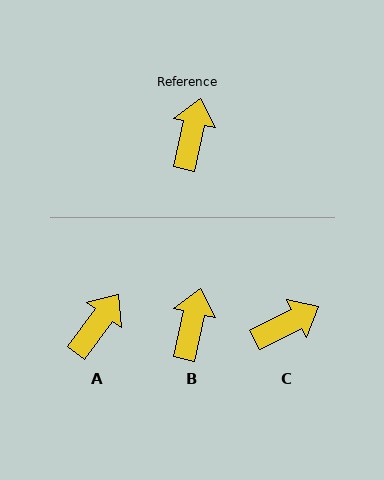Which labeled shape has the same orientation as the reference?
B.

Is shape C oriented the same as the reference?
No, it is off by about 49 degrees.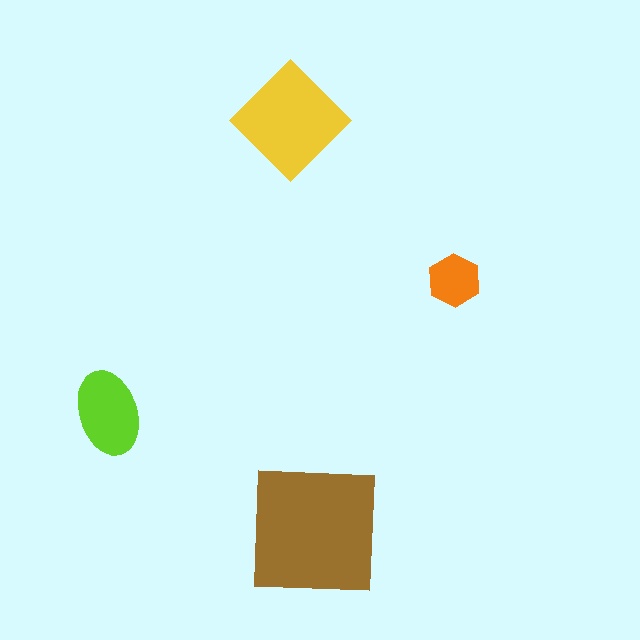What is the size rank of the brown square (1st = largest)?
1st.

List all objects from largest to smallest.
The brown square, the yellow diamond, the lime ellipse, the orange hexagon.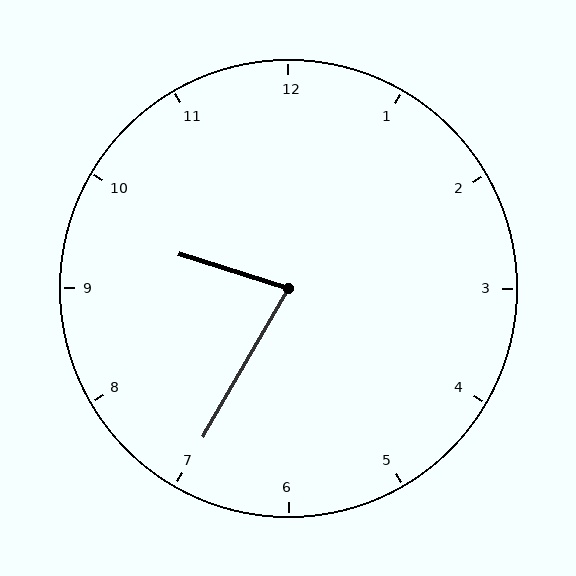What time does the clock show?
9:35.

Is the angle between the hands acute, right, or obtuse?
It is acute.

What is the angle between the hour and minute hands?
Approximately 78 degrees.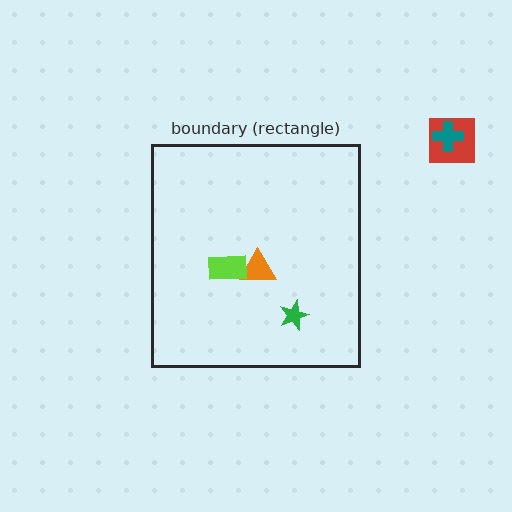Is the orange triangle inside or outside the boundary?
Inside.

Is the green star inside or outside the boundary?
Inside.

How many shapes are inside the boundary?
3 inside, 2 outside.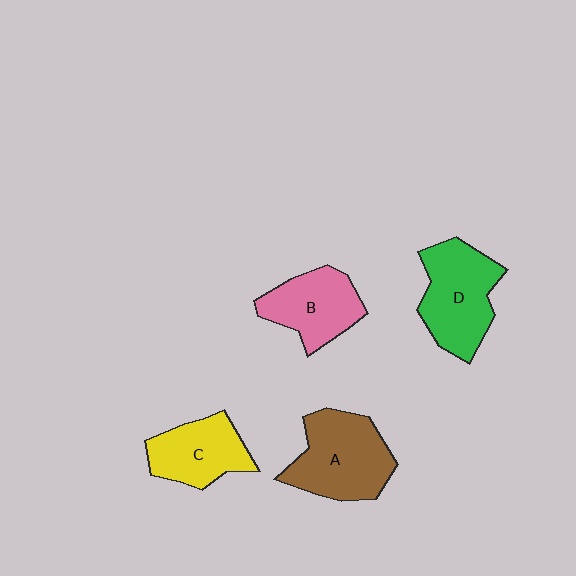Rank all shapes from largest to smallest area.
From largest to smallest: A (brown), D (green), B (pink), C (yellow).